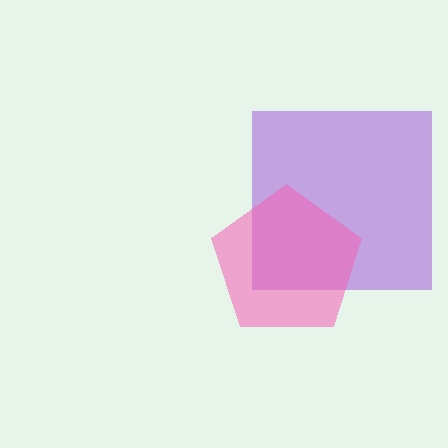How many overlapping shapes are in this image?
There are 2 overlapping shapes in the image.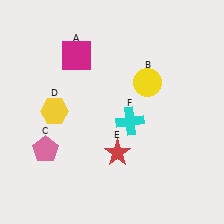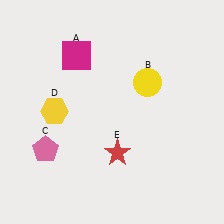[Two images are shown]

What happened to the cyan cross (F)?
The cyan cross (F) was removed in Image 2. It was in the bottom-right area of Image 1.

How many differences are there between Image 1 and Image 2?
There is 1 difference between the two images.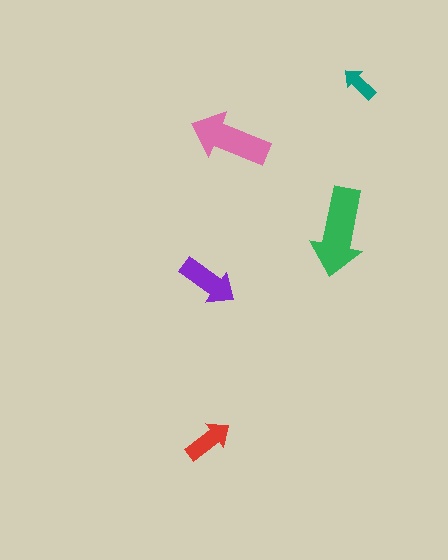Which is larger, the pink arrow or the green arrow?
The green one.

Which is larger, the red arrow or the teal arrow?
The red one.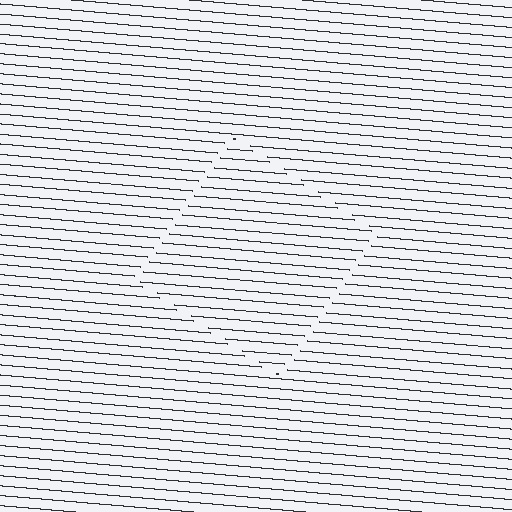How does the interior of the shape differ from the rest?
The interior of the shape contains the same grating, shifted by half a period — the contour is defined by the phase discontinuity where line-ends from the inner and outer gratings abut.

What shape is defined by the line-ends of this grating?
An illusory square. The interior of the shape contains the same grating, shifted by half a period — the contour is defined by the phase discontinuity where line-ends from the inner and outer gratings abut.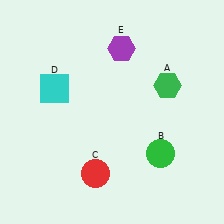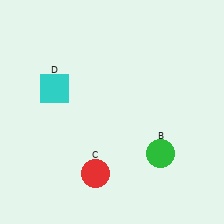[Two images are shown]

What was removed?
The green hexagon (A), the purple hexagon (E) were removed in Image 2.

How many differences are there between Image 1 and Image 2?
There are 2 differences between the two images.